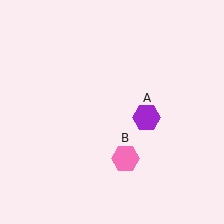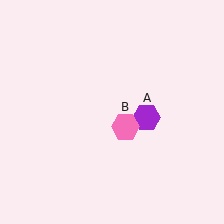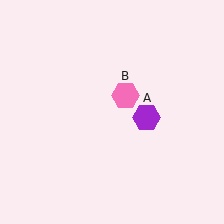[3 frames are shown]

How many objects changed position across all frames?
1 object changed position: pink hexagon (object B).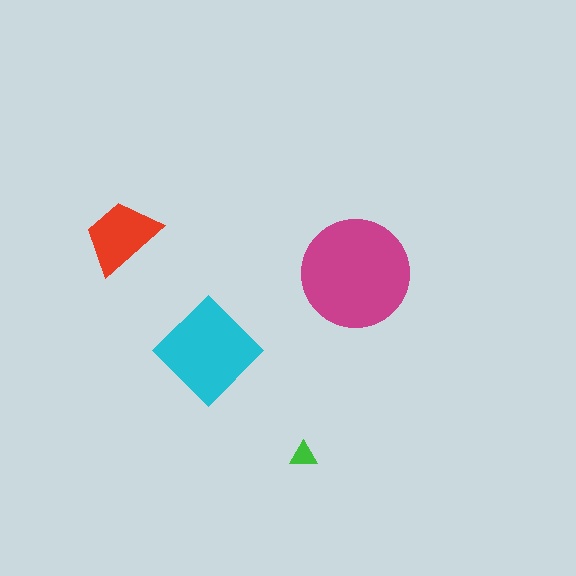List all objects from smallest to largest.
The green triangle, the red trapezoid, the cyan diamond, the magenta circle.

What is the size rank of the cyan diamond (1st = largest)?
2nd.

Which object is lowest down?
The green triangle is bottommost.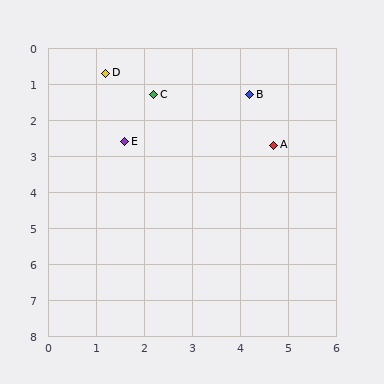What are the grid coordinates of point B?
Point B is at approximately (4.2, 1.3).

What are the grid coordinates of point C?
Point C is at approximately (2.2, 1.3).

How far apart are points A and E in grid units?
Points A and E are about 3.1 grid units apart.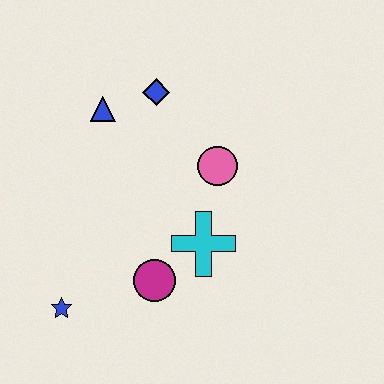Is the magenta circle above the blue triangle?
No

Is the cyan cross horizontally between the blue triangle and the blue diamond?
No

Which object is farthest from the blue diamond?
The blue star is farthest from the blue diamond.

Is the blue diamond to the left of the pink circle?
Yes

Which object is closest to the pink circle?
The cyan cross is closest to the pink circle.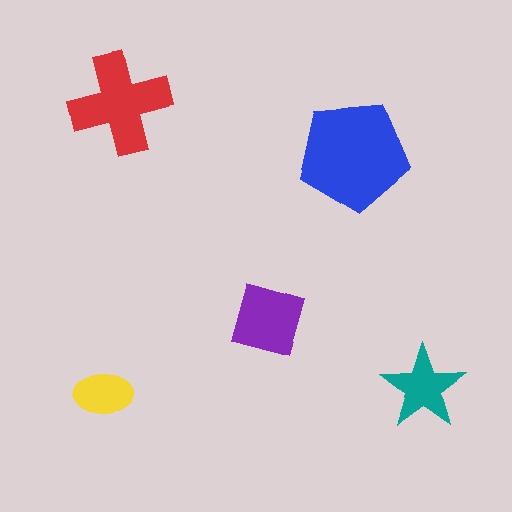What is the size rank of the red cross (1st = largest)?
2nd.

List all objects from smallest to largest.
The yellow ellipse, the teal star, the purple diamond, the red cross, the blue pentagon.